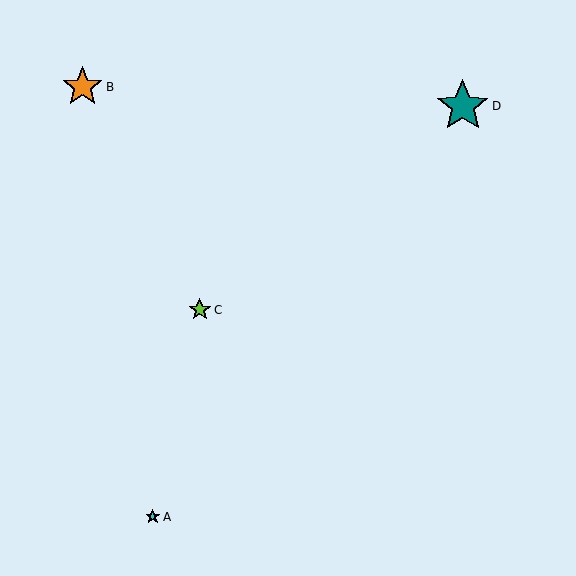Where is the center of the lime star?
The center of the lime star is at (200, 310).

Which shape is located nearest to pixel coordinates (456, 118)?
The teal star (labeled D) at (463, 106) is nearest to that location.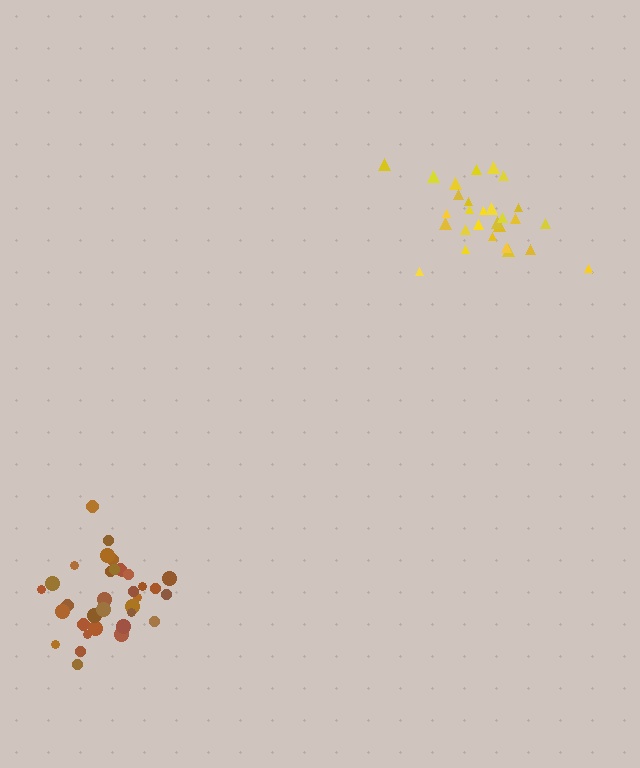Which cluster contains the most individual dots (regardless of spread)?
Brown (34).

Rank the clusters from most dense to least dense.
brown, yellow.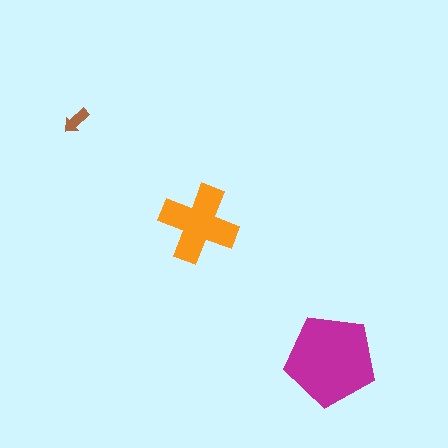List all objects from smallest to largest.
The brown arrow, the orange cross, the magenta pentagon.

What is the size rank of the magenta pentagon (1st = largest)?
1st.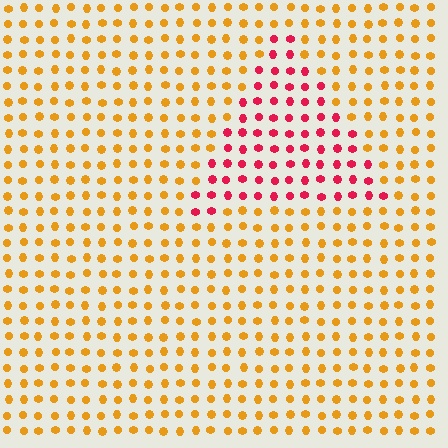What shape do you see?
I see a triangle.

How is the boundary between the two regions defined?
The boundary is defined purely by a slight shift in hue (about 54 degrees). Spacing, size, and orientation are identical on both sides.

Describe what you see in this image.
The image is filled with small orange elements in a uniform arrangement. A triangle-shaped region is visible where the elements are tinted to a slightly different hue, forming a subtle color boundary.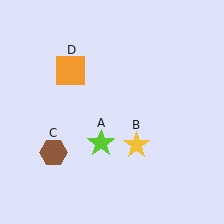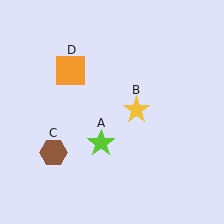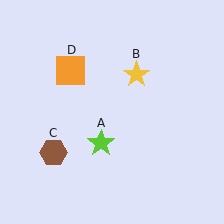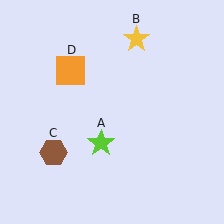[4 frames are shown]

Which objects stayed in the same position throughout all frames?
Lime star (object A) and brown hexagon (object C) and orange square (object D) remained stationary.